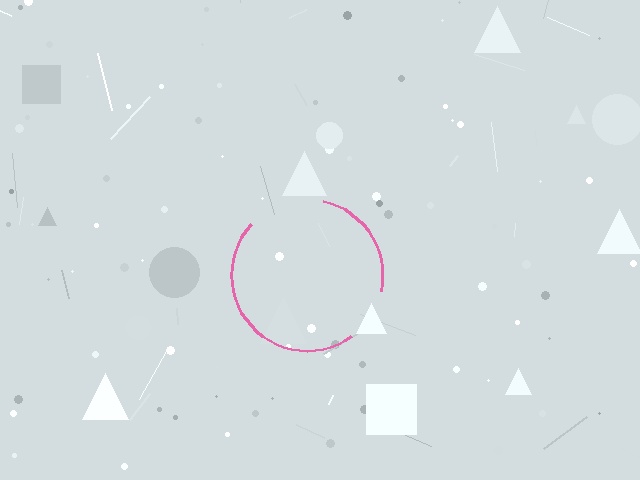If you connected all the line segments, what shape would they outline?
They would outline a circle.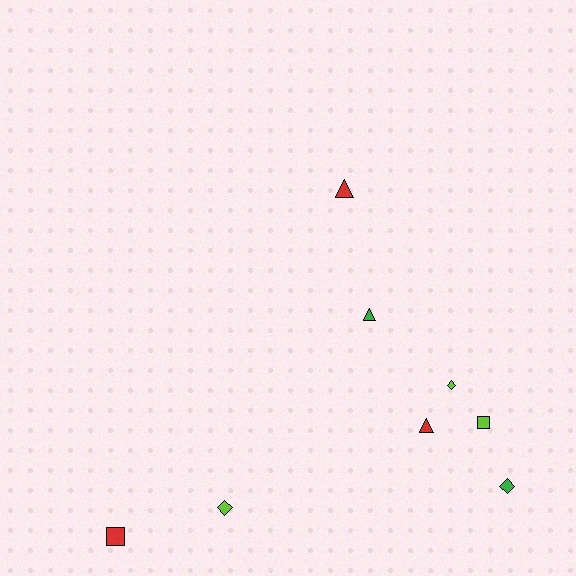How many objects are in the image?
There are 8 objects.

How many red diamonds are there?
There are no red diamonds.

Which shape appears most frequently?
Diamond, with 3 objects.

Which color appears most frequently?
Red, with 3 objects.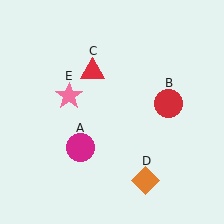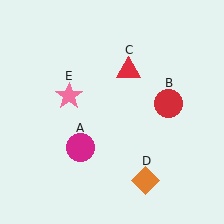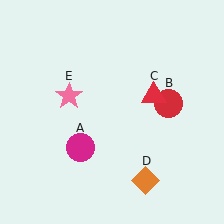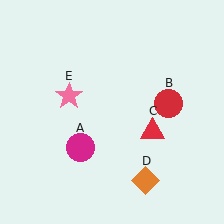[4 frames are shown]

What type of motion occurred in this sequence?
The red triangle (object C) rotated clockwise around the center of the scene.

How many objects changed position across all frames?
1 object changed position: red triangle (object C).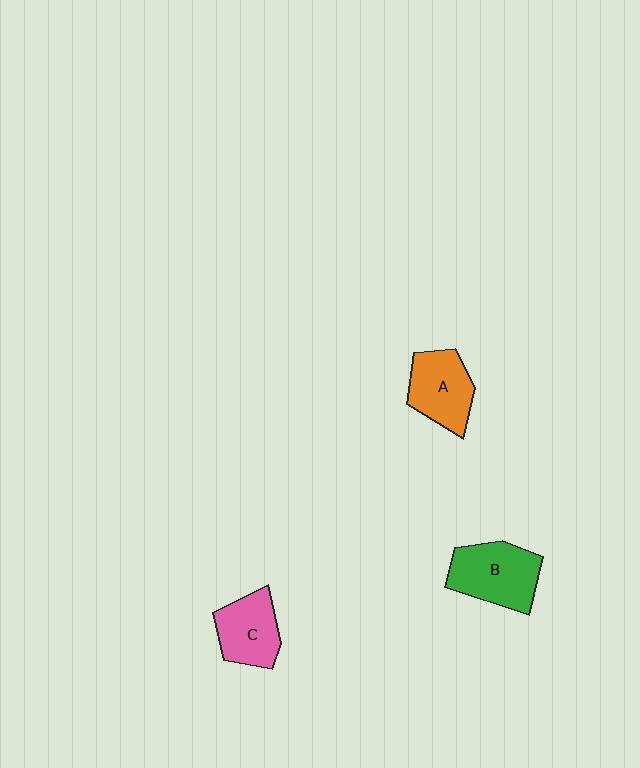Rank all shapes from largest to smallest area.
From largest to smallest: B (green), A (orange), C (pink).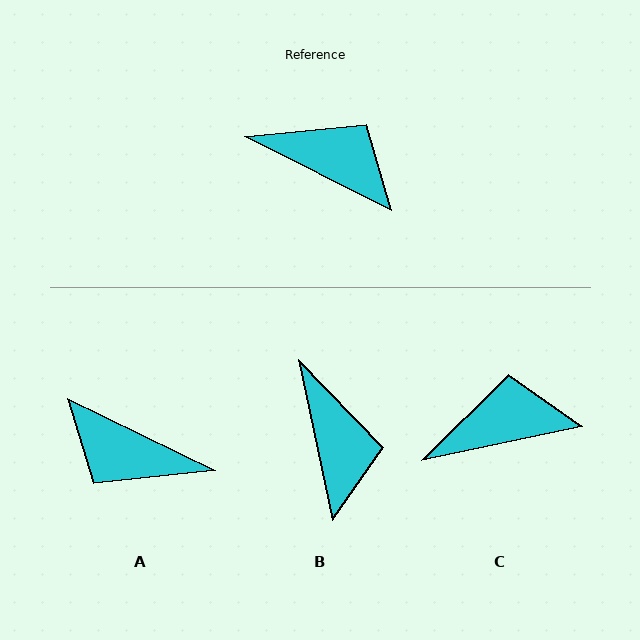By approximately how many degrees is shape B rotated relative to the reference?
Approximately 51 degrees clockwise.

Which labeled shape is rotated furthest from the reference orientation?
A, about 179 degrees away.